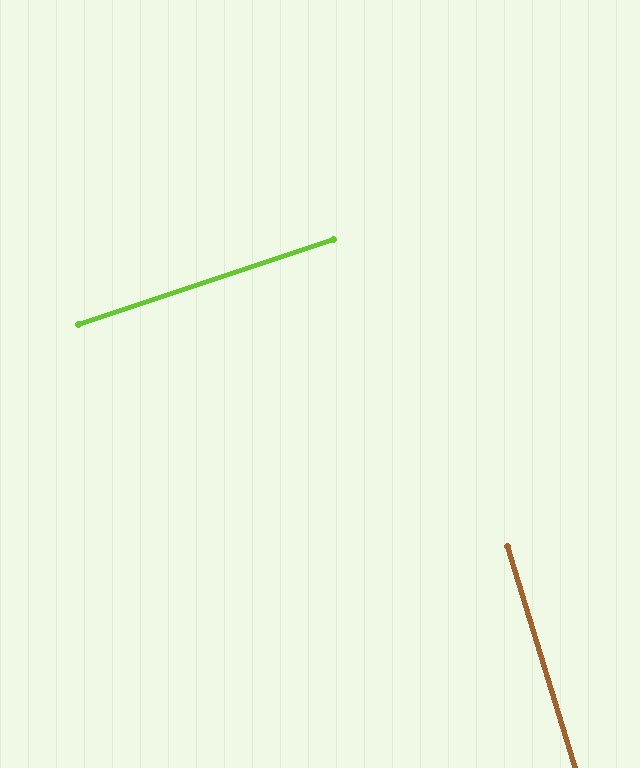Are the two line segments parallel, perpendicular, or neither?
Perpendicular — they meet at approximately 89°.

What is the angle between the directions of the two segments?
Approximately 89 degrees.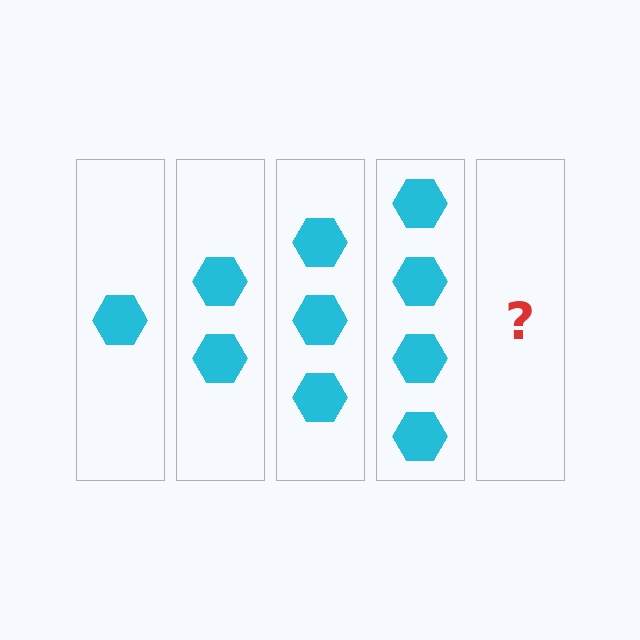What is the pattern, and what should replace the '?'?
The pattern is that each step adds one more hexagon. The '?' should be 5 hexagons.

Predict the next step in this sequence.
The next step is 5 hexagons.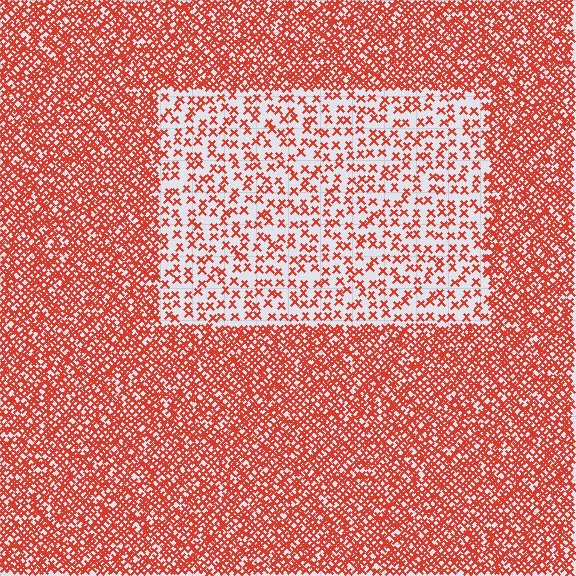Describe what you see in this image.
The image contains small red elements arranged at two different densities. A rectangle-shaped region is visible where the elements are less densely packed than the surrounding area.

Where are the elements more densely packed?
The elements are more densely packed outside the rectangle boundary.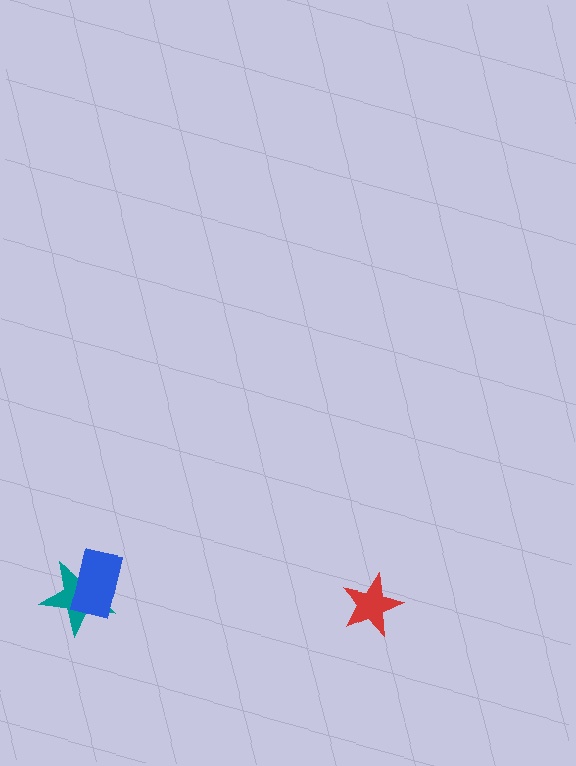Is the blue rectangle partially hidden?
No, no other shape covers it.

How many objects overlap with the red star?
0 objects overlap with the red star.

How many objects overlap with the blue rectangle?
1 object overlaps with the blue rectangle.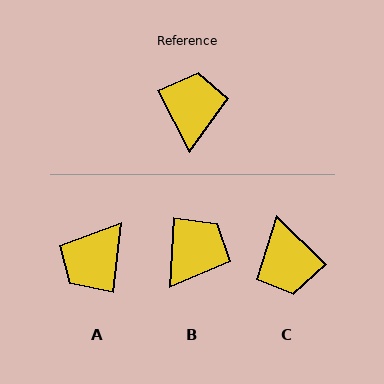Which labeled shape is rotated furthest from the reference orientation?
C, about 162 degrees away.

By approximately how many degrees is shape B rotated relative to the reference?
Approximately 31 degrees clockwise.